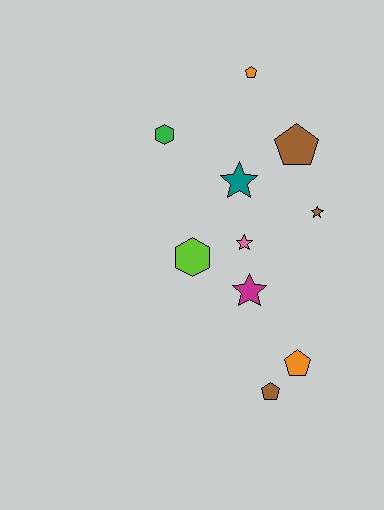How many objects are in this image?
There are 10 objects.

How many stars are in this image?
There are 4 stars.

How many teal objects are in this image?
There is 1 teal object.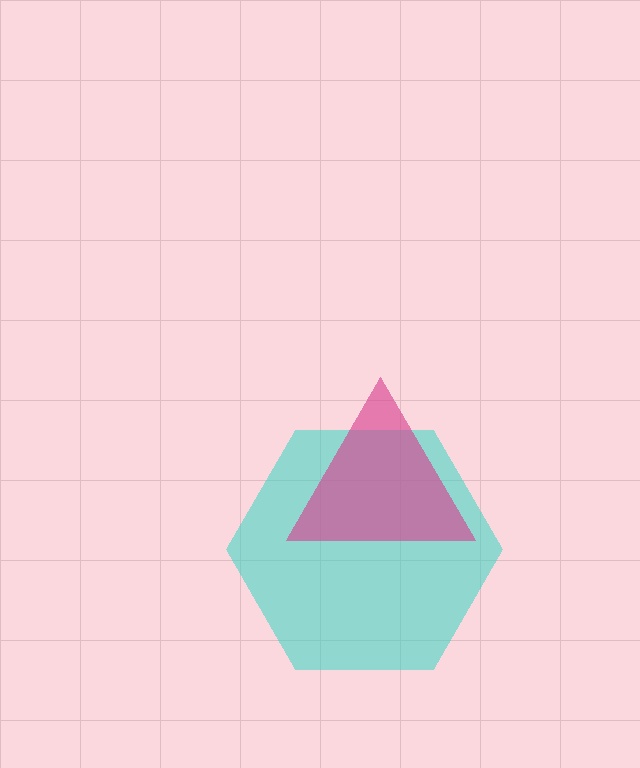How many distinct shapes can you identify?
There are 2 distinct shapes: a cyan hexagon, a magenta triangle.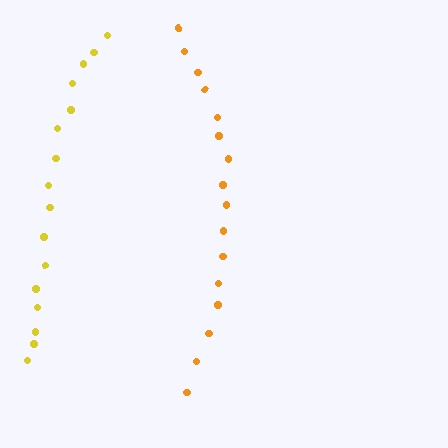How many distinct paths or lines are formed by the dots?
There are 2 distinct paths.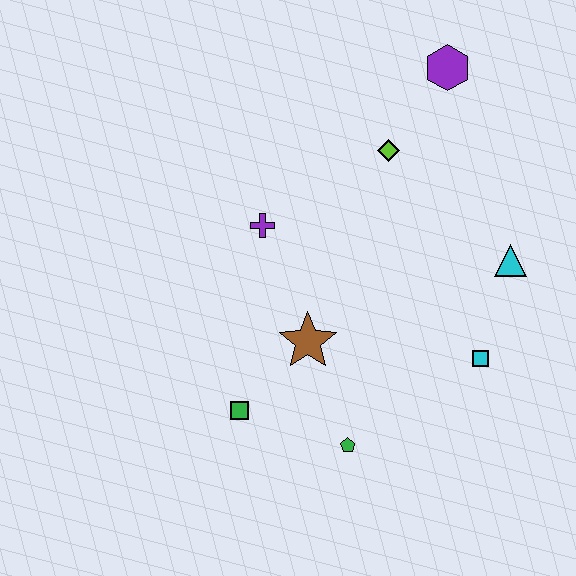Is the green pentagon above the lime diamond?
No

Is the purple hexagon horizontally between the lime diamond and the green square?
No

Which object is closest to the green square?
The brown star is closest to the green square.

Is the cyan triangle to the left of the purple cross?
No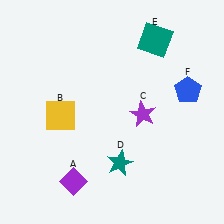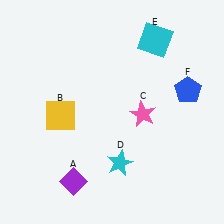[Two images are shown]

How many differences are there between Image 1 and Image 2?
There are 3 differences between the two images.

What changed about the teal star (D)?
In Image 1, D is teal. In Image 2, it changed to cyan.